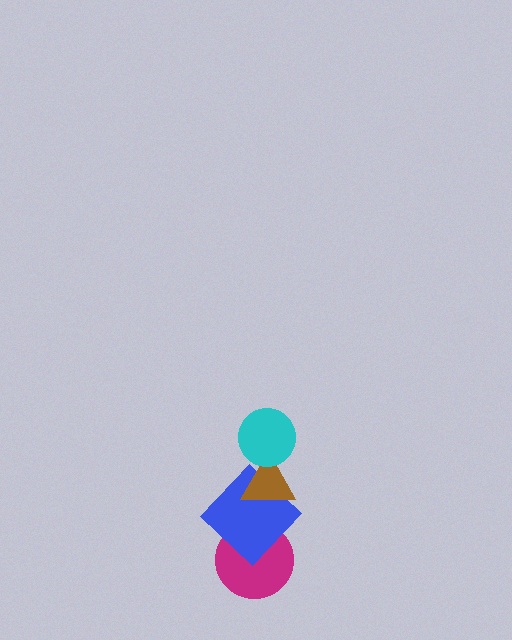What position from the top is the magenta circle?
The magenta circle is 4th from the top.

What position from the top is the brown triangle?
The brown triangle is 2nd from the top.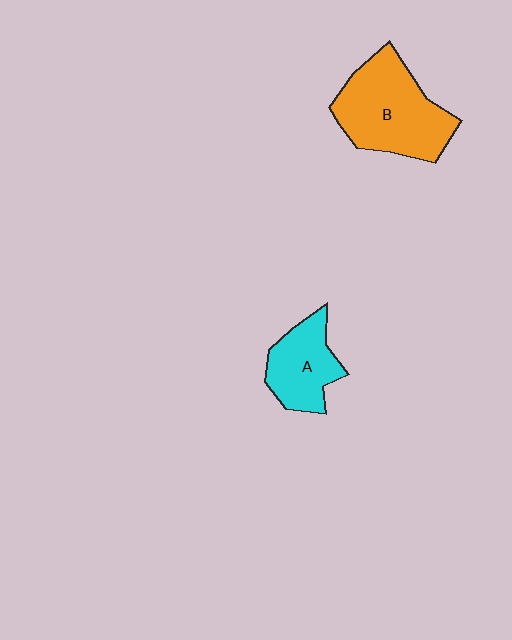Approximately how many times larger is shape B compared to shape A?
Approximately 1.7 times.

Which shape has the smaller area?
Shape A (cyan).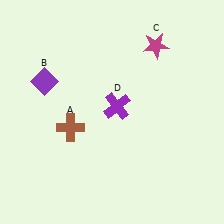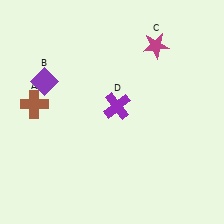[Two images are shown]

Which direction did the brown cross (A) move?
The brown cross (A) moved left.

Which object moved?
The brown cross (A) moved left.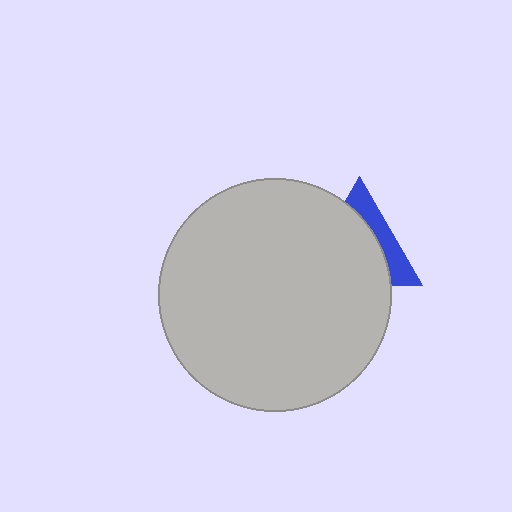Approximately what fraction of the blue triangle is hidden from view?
Roughly 67% of the blue triangle is hidden behind the light gray circle.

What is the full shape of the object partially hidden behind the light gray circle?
The partially hidden object is a blue triangle.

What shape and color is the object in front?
The object in front is a light gray circle.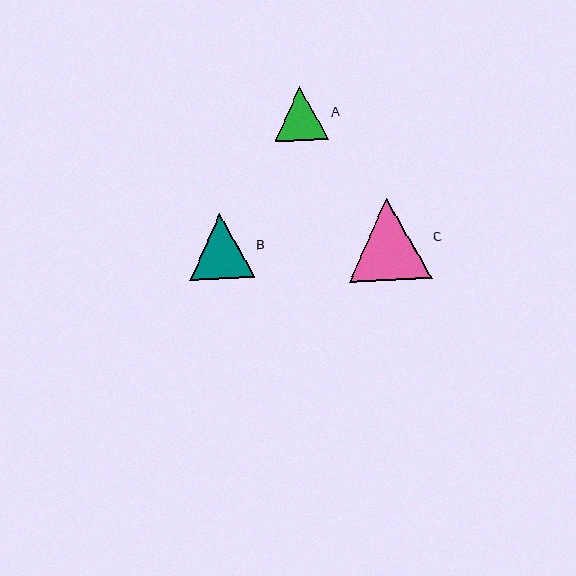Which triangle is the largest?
Triangle C is the largest with a size of approximately 82 pixels.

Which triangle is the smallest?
Triangle A is the smallest with a size of approximately 54 pixels.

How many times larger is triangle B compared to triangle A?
Triangle B is approximately 1.2 times the size of triangle A.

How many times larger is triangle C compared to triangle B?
Triangle C is approximately 1.3 times the size of triangle B.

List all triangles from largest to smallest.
From largest to smallest: C, B, A.